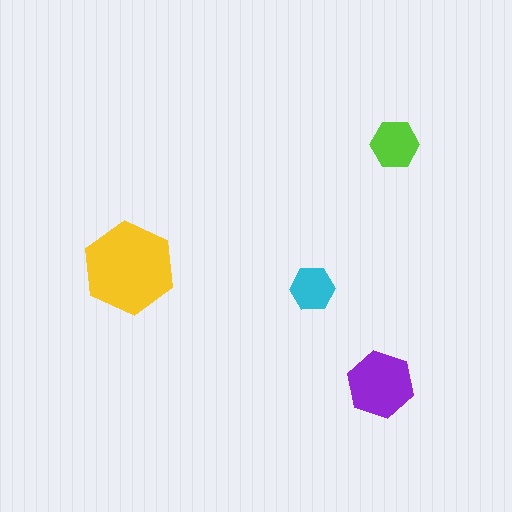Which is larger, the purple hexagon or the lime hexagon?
The purple one.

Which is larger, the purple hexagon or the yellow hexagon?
The yellow one.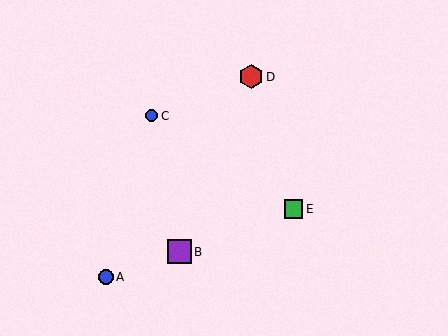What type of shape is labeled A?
Shape A is a blue circle.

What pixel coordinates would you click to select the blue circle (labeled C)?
Click at (152, 116) to select the blue circle C.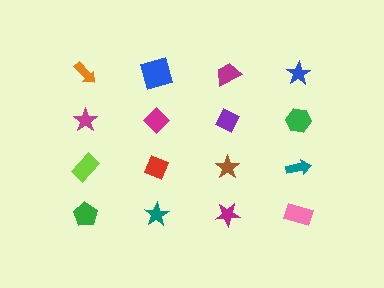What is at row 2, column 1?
A magenta star.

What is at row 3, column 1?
A lime rectangle.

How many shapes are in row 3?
4 shapes.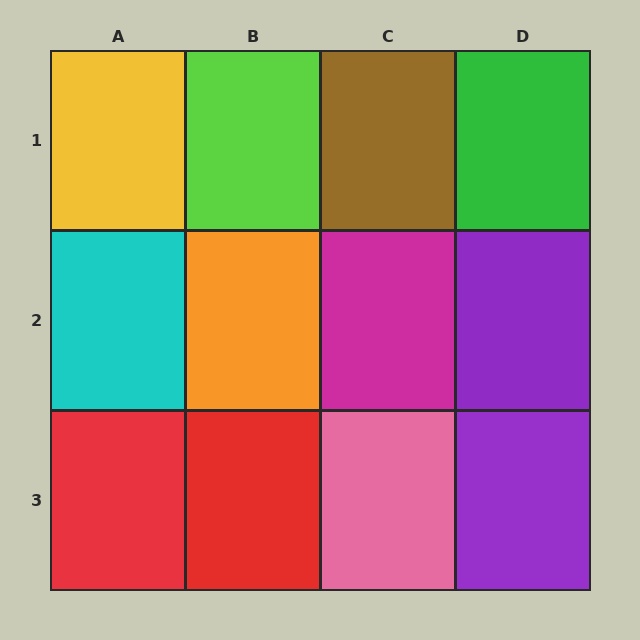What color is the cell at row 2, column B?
Orange.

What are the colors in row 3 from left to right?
Red, red, pink, purple.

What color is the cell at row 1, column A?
Yellow.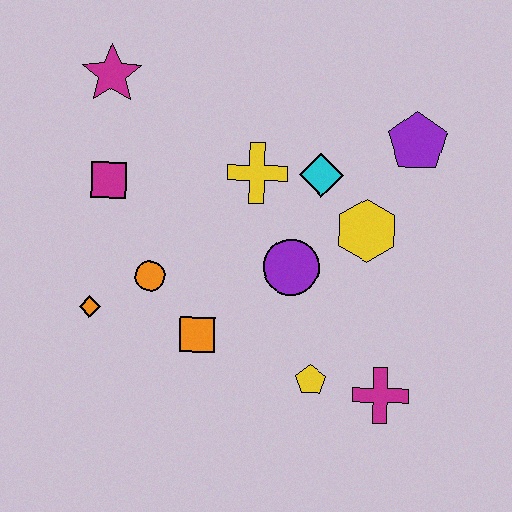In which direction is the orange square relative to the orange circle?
The orange square is below the orange circle.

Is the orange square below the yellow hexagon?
Yes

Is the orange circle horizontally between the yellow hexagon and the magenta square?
Yes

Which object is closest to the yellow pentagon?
The magenta cross is closest to the yellow pentagon.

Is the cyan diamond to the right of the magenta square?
Yes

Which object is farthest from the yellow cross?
The magenta cross is farthest from the yellow cross.